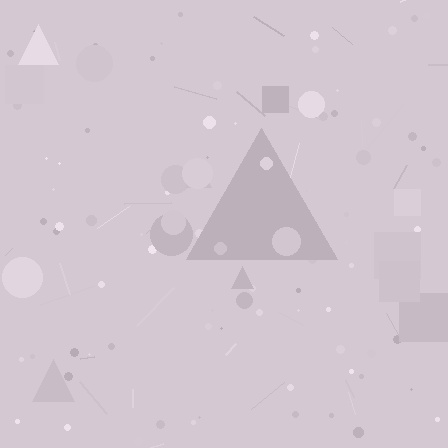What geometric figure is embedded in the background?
A triangle is embedded in the background.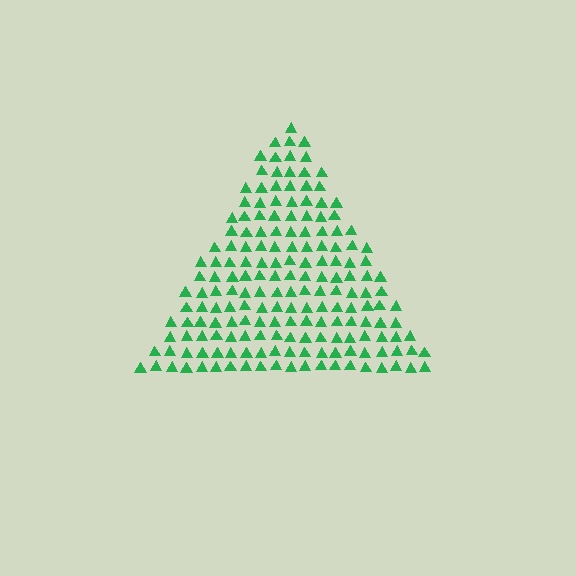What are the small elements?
The small elements are triangles.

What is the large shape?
The large shape is a triangle.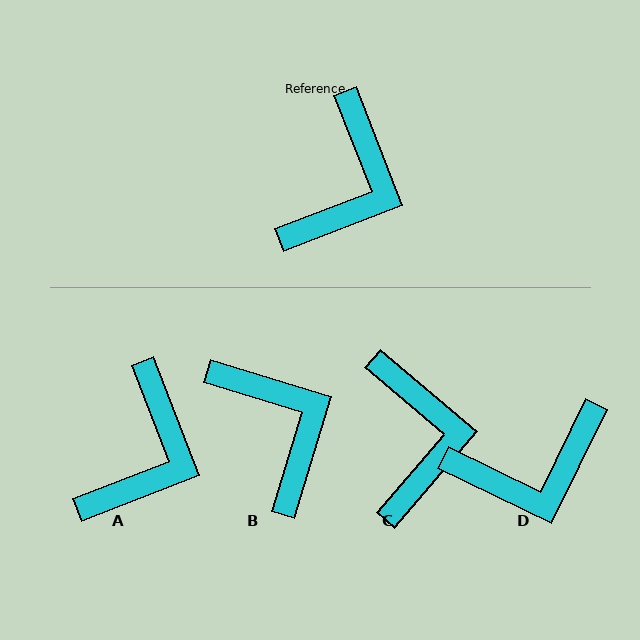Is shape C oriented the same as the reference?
No, it is off by about 28 degrees.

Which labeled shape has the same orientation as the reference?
A.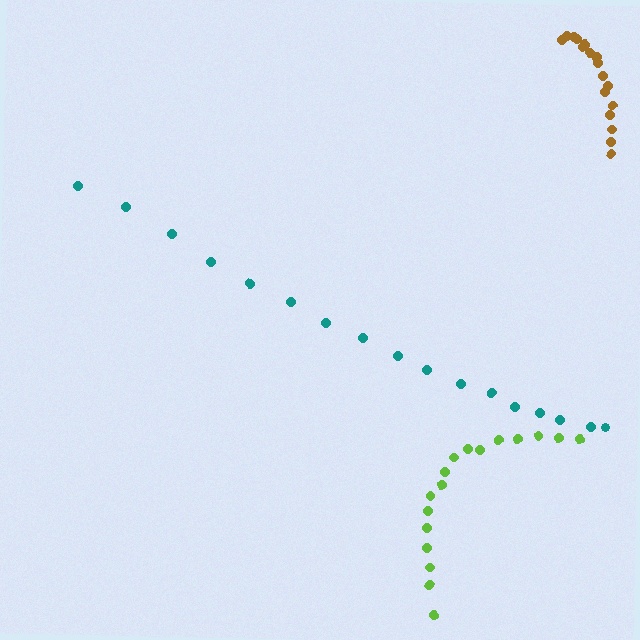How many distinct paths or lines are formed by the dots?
There are 3 distinct paths.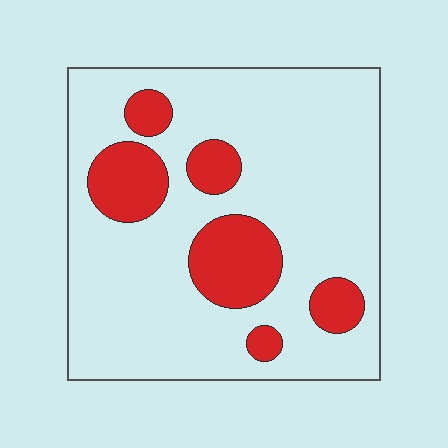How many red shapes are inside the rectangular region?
6.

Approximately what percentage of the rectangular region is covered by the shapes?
Approximately 20%.